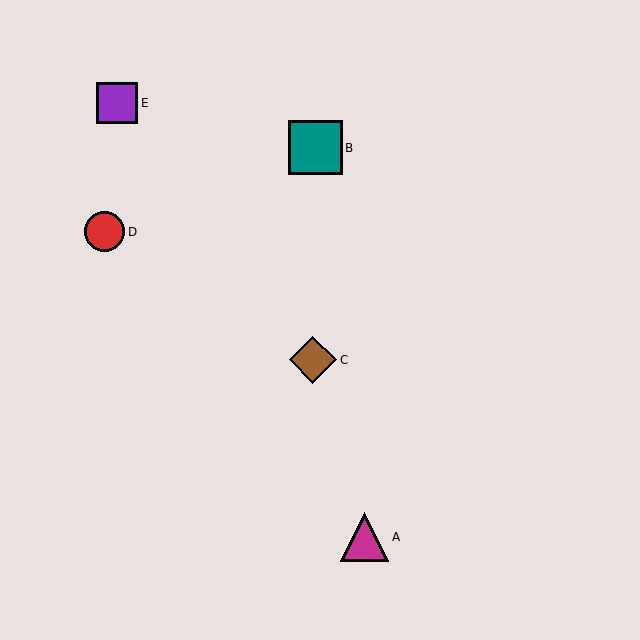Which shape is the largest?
The teal square (labeled B) is the largest.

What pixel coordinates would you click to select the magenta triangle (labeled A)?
Click at (365, 537) to select the magenta triangle A.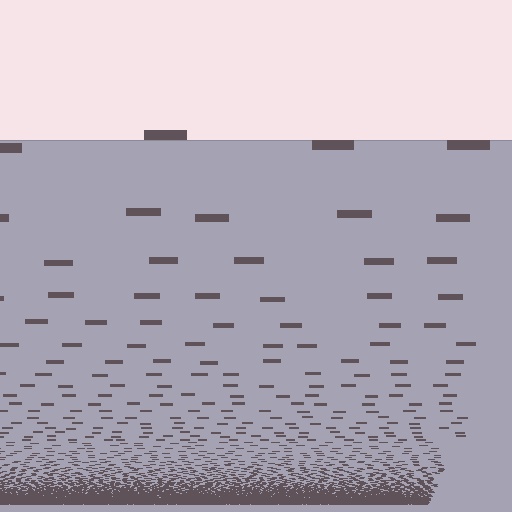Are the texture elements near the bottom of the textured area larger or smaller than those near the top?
Smaller. The gradient is inverted — elements near the bottom are smaller and denser.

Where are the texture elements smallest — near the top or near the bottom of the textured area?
Near the bottom.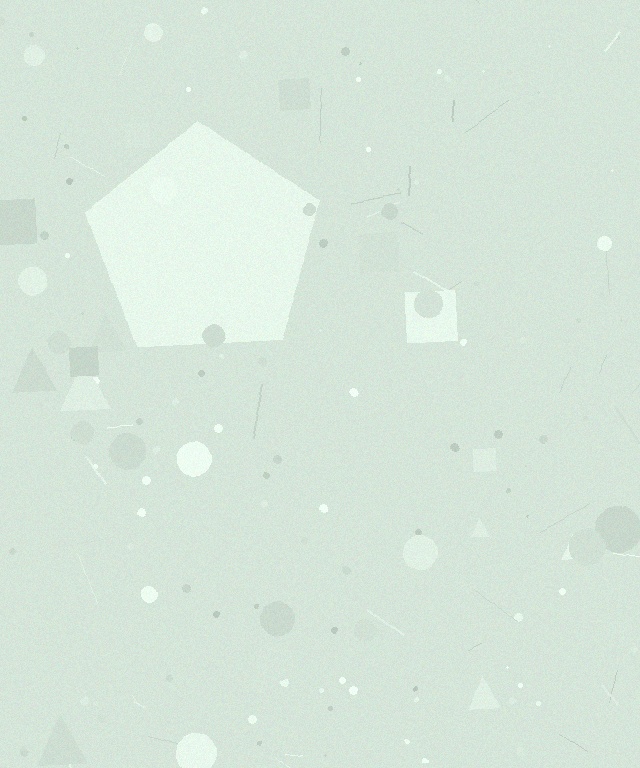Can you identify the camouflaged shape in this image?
The camouflaged shape is a pentagon.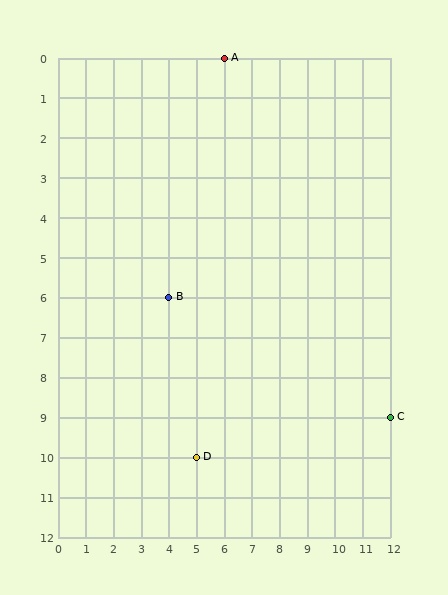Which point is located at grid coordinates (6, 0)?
Point A is at (6, 0).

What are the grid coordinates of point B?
Point B is at grid coordinates (4, 6).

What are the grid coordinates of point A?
Point A is at grid coordinates (6, 0).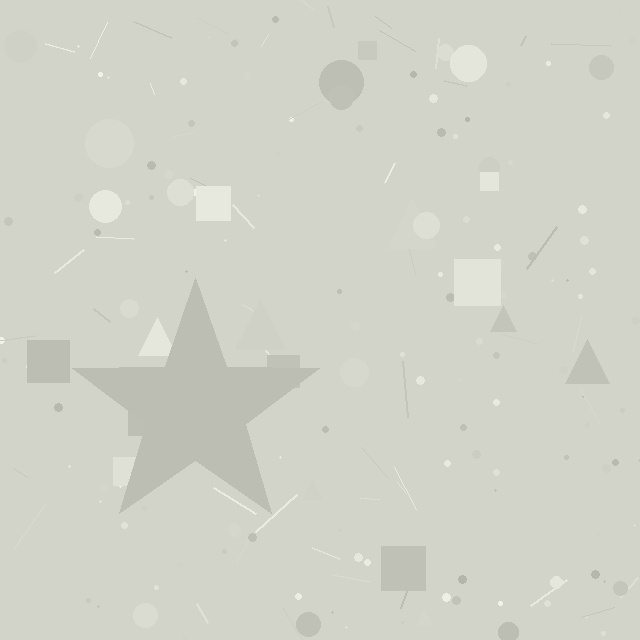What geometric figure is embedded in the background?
A star is embedded in the background.